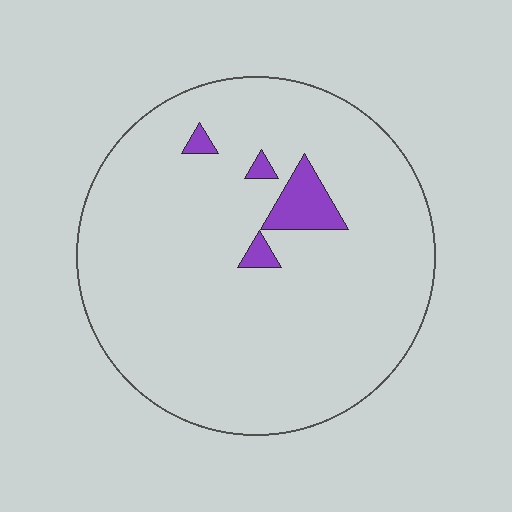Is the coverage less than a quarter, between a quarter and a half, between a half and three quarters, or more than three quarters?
Less than a quarter.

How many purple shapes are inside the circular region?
4.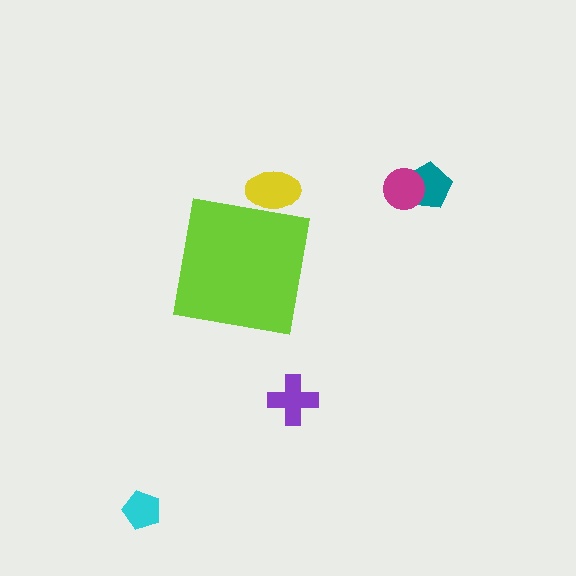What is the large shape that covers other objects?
A lime square.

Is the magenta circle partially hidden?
No, the magenta circle is fully visible.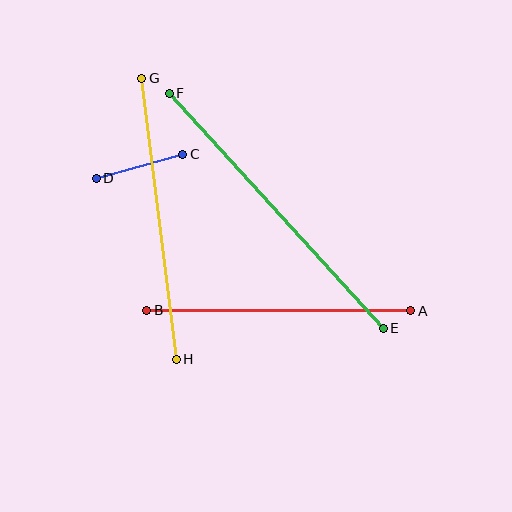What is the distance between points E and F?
The distance is approximately 318 pixels.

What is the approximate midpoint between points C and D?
The midpoint is at approximately (140, 166) pixels.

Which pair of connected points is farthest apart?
Points E and F are farthest apart.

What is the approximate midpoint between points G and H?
The midpoint is at approximately (159, 219) pixels.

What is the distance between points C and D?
The distance is approximately 90 pixels.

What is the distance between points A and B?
The distance is approximately 264 pixels.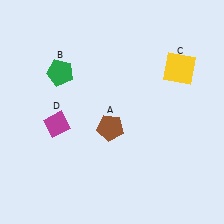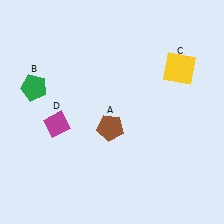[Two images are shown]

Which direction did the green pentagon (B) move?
The green pentagon (B) moved left.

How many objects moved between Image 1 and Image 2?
1 object moved between the two images.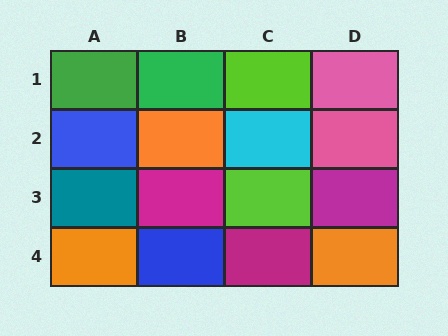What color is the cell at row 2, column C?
Cyan.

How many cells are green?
2 cells are green.